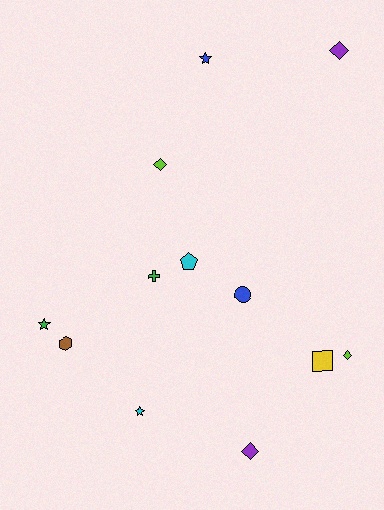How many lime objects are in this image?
There are 2 lime objects.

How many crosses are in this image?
There is 1 cross.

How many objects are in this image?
There are 12 objects.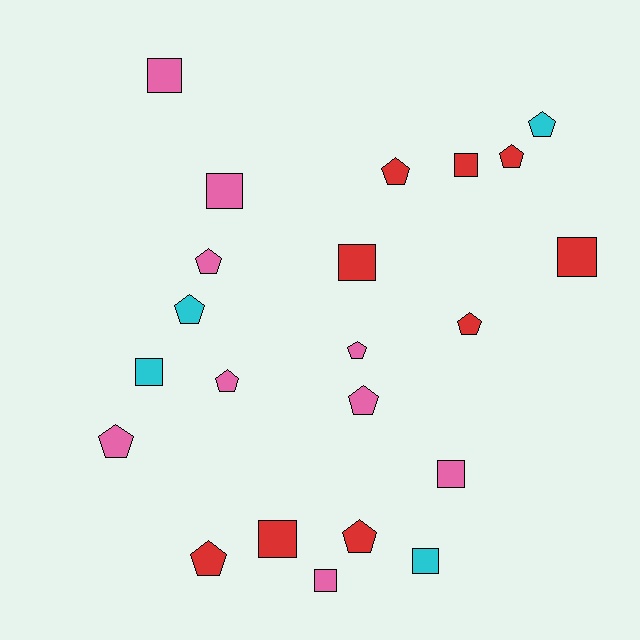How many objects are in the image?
There are 22 objects.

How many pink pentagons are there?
There are 5 pink pentagons.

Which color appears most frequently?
Pink, with 9 objects.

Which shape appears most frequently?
Pentagon, with 12 objects.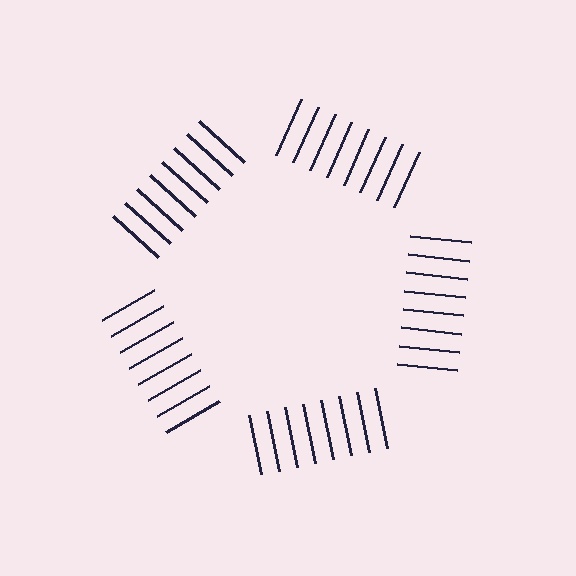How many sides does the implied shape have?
5 sides — the line-ends trace a pentagon.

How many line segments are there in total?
40 — 8 along each of the 5 edges.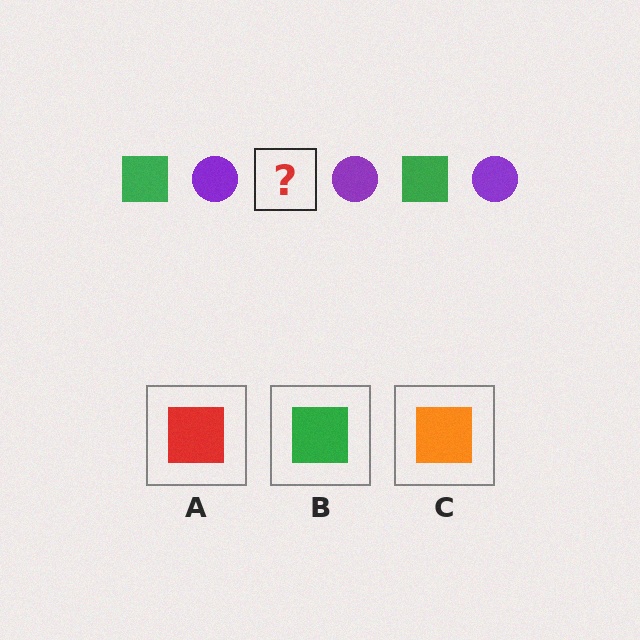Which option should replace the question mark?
Option B.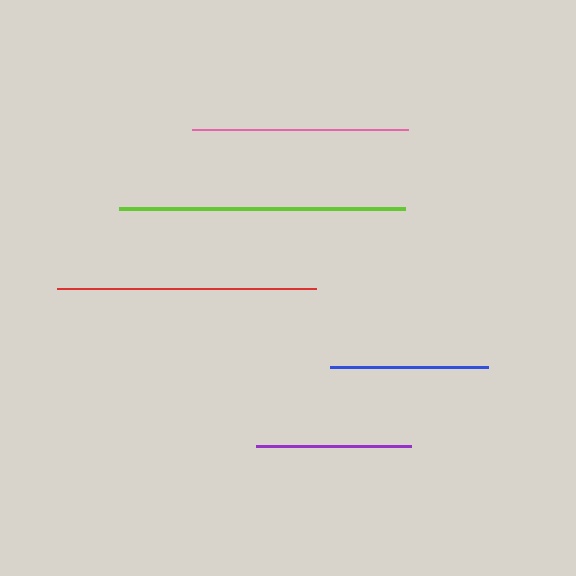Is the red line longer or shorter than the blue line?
The red line is longer than the blue line.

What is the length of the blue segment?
The blue segment is approximately 158 pixels long.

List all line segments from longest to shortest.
From longest to shortest: lime, red, pink, blue, purple.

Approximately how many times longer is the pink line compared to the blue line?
The pink line is approximately 1.4 times the length of the blue line.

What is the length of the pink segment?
The pink segment is approximately 216 pixels long.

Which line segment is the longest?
The lime line is the longest at approximately 286 pixels.